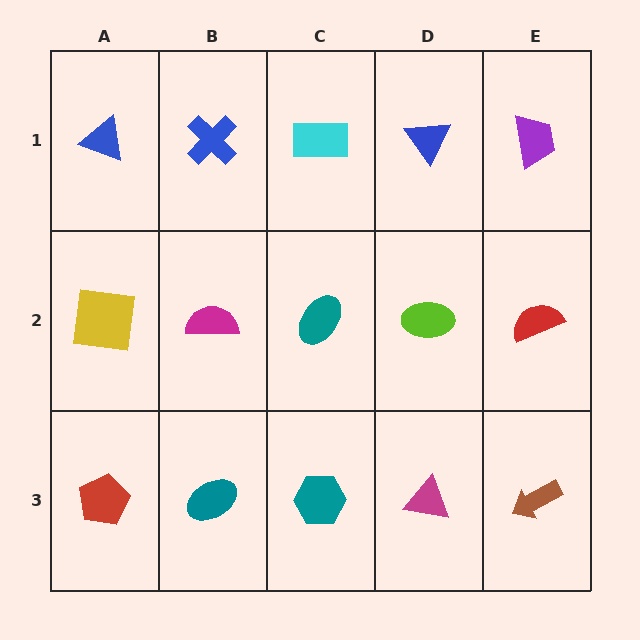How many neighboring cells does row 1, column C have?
3.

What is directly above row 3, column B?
A magenta semicircle.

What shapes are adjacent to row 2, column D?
A blue triangle (row 1, column D), a magenta triangle (row 3, column D), a teal ellipse (row 2, column C), a red semicircle (row 2, column E).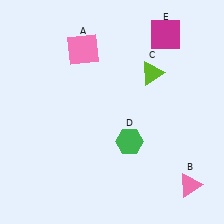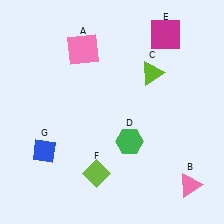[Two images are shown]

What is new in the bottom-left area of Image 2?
A blue diamond (G) was added in the bottom-left area of Image 2.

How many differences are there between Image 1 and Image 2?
There are 2 differences between the two images.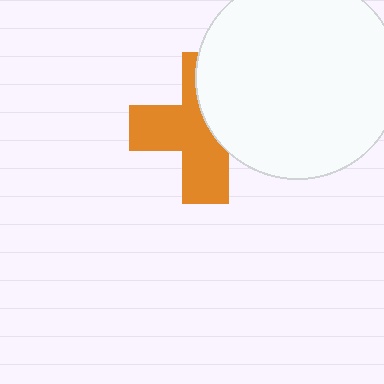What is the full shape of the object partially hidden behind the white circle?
The partially hidden object is an orange cross.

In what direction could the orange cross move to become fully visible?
The orange cross could move left. That would shift it out from behind the white circle entirely.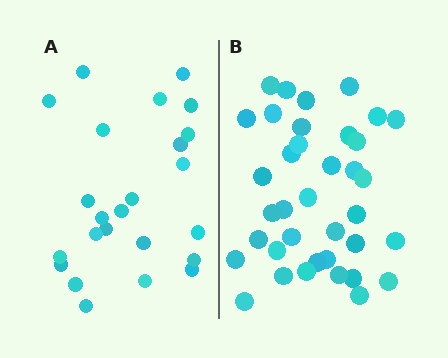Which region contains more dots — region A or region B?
Region B (the right region) has more dots.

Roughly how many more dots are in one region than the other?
Region B has approximately 15 more dots than region A.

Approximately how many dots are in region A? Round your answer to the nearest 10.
About 20 dots. (The exact count is 24, which rounds to 20.)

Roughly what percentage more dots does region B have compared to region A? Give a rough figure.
About 55% more.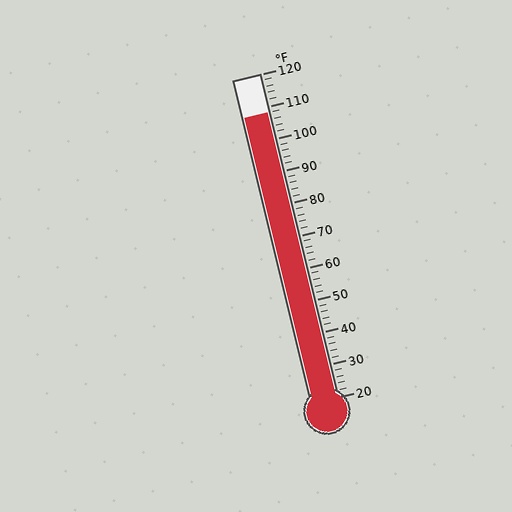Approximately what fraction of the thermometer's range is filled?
The thermometer is filled to approximately 90% of its range.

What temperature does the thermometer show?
The thermometer shows approximately 108°F.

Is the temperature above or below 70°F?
The temperature is above 70°F.